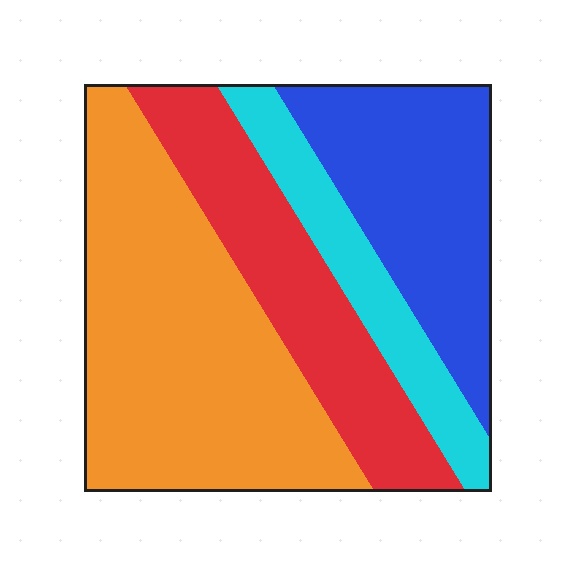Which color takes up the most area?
Orange, at roughly 40%.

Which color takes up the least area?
Cyan, at roughly 15%.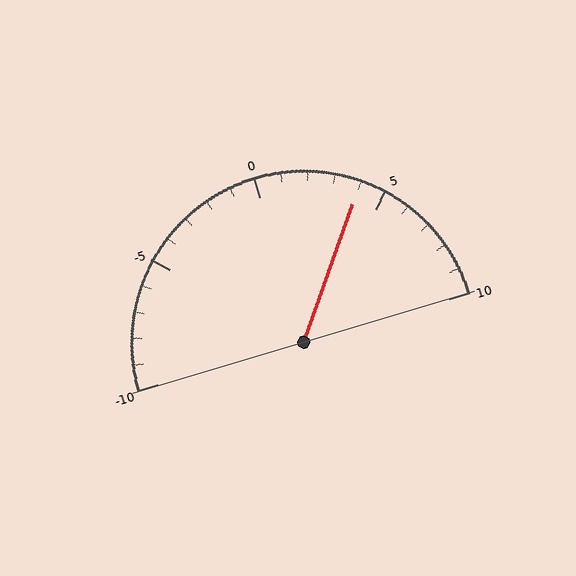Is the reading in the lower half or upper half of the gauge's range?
The reading is in the upper half of the range (-10 to 10).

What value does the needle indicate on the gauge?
The needle indicates approximately 4.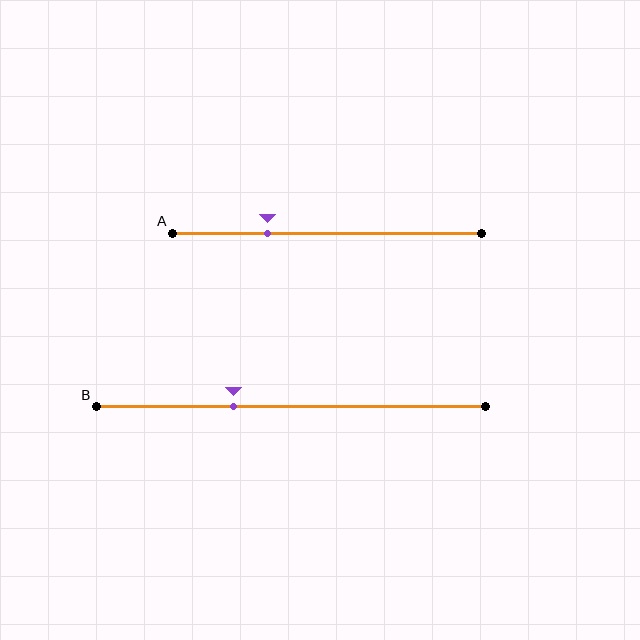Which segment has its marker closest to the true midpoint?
Segment B has its marker closest to the true midpoint.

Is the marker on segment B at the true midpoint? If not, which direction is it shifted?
No, the marker on segment B is shifted to the left by about 15% of the segment length.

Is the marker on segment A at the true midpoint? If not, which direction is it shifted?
No, the marker on segment A is shifted to the left by about 19% of the segment length.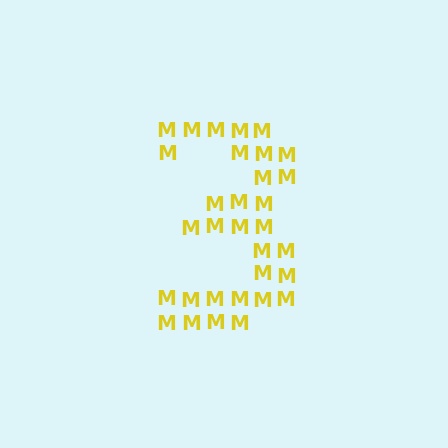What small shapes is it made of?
It is made of small letter M's.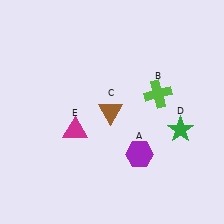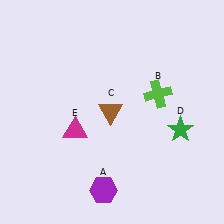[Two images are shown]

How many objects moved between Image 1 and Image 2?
1 object moved between the two images.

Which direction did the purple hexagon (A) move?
The purple hexagon (A) moved down.